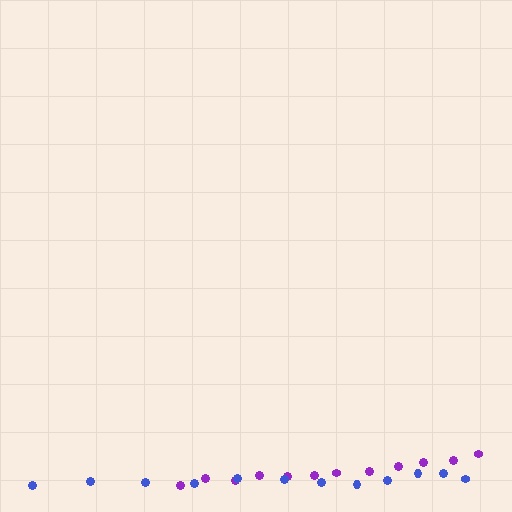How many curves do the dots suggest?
There are 2 distinct paths.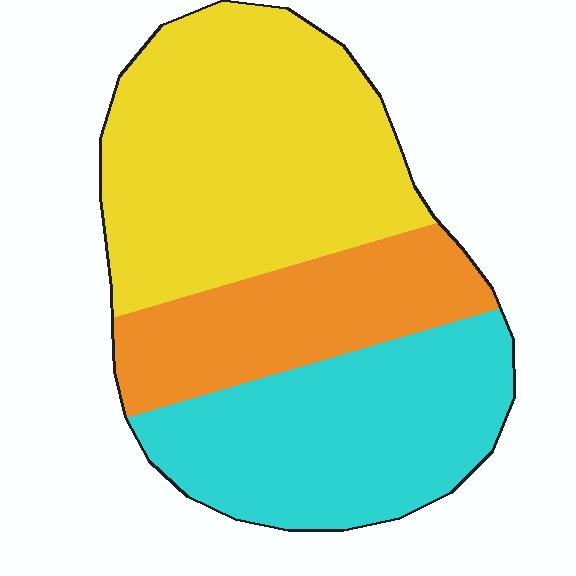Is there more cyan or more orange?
Cyan.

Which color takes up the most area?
Yellow, at roughly 45%.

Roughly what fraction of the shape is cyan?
Cyan takes up about one third (1/3) of the shape.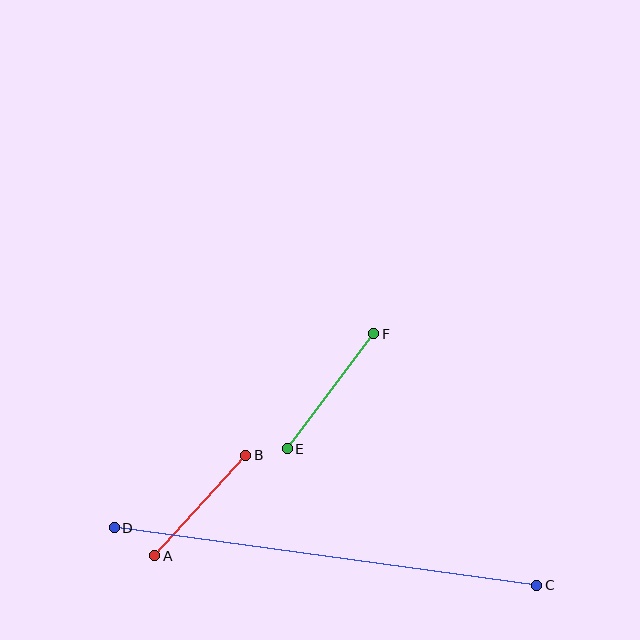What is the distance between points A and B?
The distance is approximately 136 pixels.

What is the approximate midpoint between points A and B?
The midpoint is at approximately (200, 505) pixels.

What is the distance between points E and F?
The distance is approximately 144 pixels.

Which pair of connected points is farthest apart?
Points C and D are farthest apart.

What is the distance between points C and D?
The distance is approximately 426 pixels.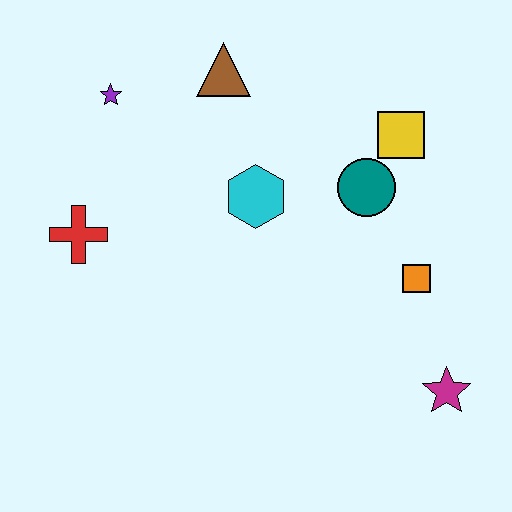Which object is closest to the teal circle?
The yellow square is closest to the teal circle.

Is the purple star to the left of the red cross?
No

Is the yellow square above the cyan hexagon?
Yes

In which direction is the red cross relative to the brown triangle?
The red cross is below the brown triangle.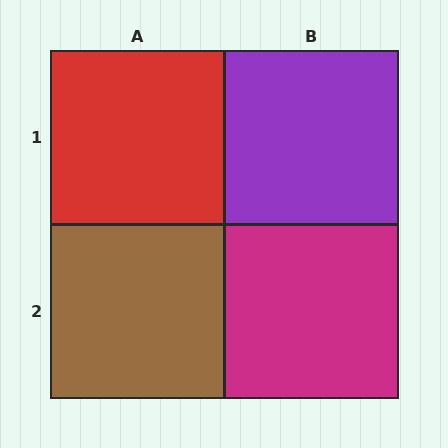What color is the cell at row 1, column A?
Red.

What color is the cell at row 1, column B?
Purple.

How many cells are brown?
1 cell is brown.